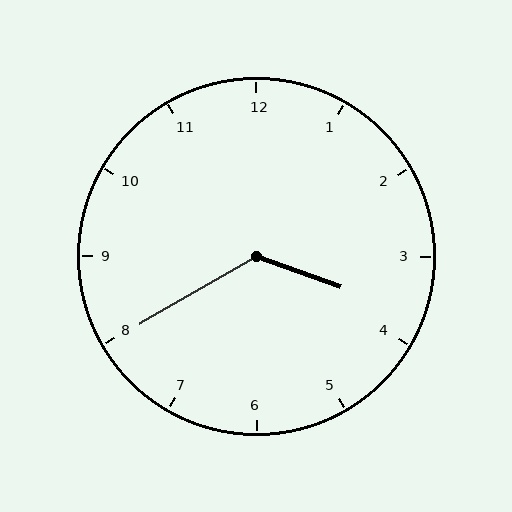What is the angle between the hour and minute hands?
Approximately 130 degrees.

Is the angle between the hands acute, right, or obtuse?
It is obtuse.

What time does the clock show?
3:40.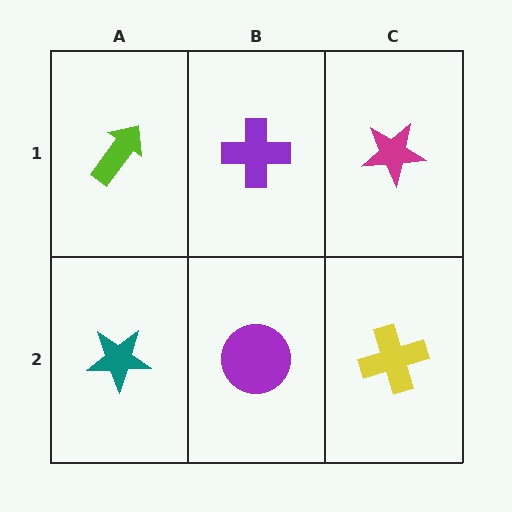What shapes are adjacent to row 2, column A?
A lime arrow (row 1, column A), a purple circle (row 2, column B).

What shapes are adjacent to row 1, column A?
A teal star (row 2, column A), a purple cross (row 1, column B).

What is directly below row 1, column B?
A purple circle.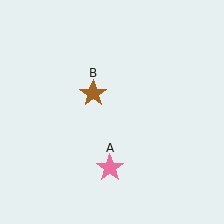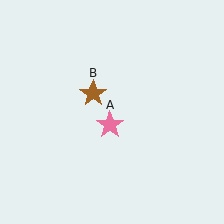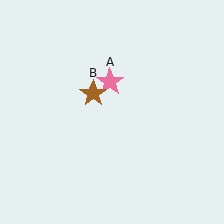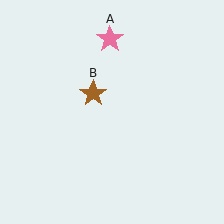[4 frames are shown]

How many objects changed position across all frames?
1 object changed position: pink star (object A).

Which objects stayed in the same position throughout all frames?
Brown star (object B) remained stationary.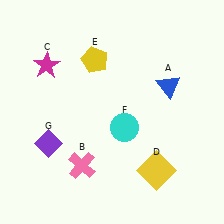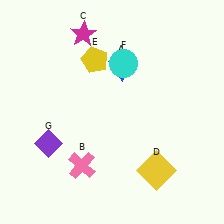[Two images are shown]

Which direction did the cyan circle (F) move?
The cyan circle (F) moved up.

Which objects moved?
The objects that moved are: the blue triangle (A), the magenta star (C), the cyan circle (F).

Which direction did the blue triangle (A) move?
The blue triangle (A) moved left.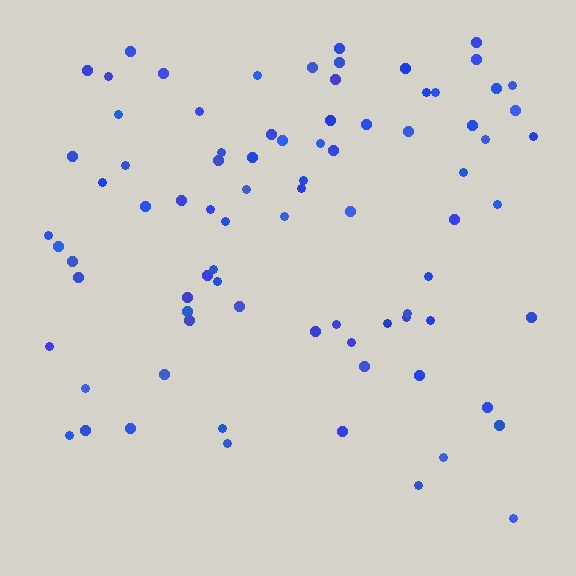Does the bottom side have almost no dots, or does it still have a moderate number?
Still a moderate number, just noticeably fewer than the top.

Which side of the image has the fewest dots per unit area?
The bottom.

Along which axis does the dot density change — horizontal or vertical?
Vertical.